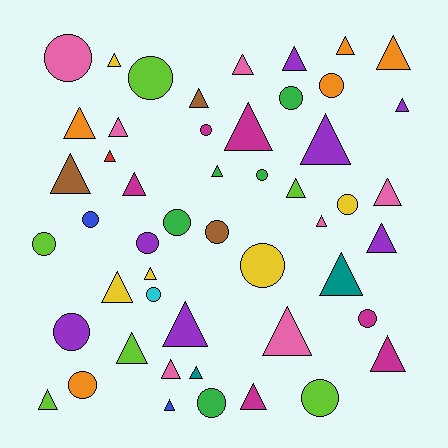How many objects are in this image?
There are 50 objects.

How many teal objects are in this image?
There are 2 teal objects.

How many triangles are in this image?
There are 31 triangles.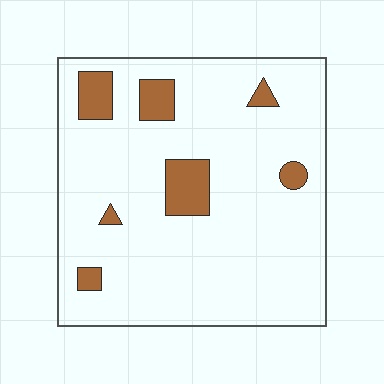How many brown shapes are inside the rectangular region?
7.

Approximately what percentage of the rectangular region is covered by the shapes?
Approximately 10%.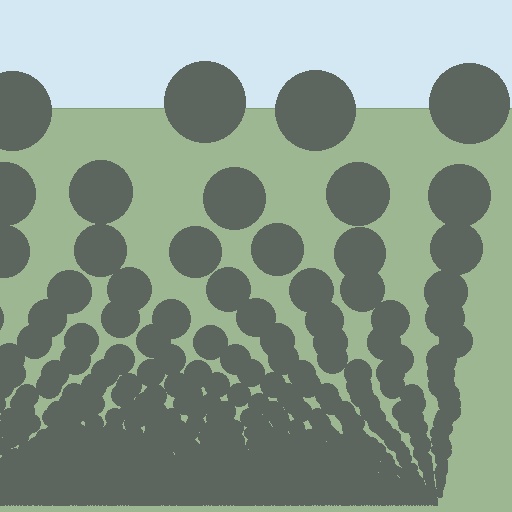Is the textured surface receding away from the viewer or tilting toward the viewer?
The surface appears to tilt toward the viewer. Texture elements get larger and sparser toward the top.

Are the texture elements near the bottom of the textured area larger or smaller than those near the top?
Smaller. The gradient is inverted — elements near the bottom are smaller and denser.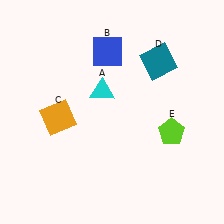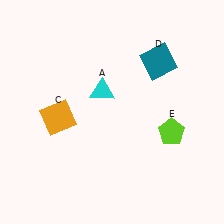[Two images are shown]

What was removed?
The blue square (B) was removed in Image 2.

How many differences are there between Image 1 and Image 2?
There is 1 difference between the two images.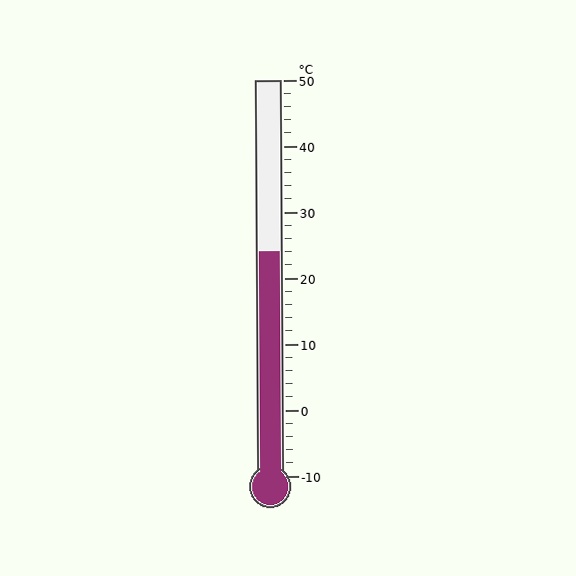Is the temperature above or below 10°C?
The temperature is above 10°C.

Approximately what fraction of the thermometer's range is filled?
The thermometer is filled to approximately 55% of its range.